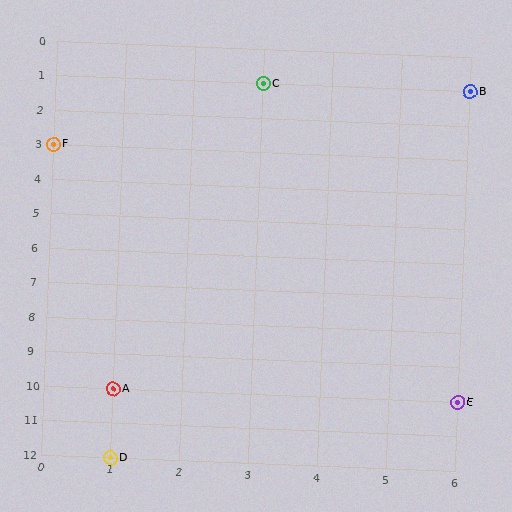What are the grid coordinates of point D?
Point D is at grid coordinates (1, 12).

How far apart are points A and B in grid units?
Points A and B are 5 columns and 9 rows apart (about 10.3 grid units diagonally).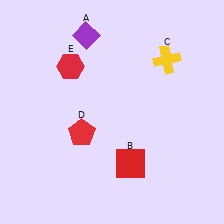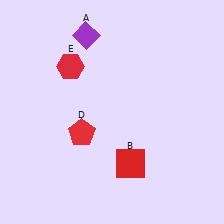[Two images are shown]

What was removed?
The yellow cross (C) was removed in Image 2.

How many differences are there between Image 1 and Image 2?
There is 1 difference between the two images.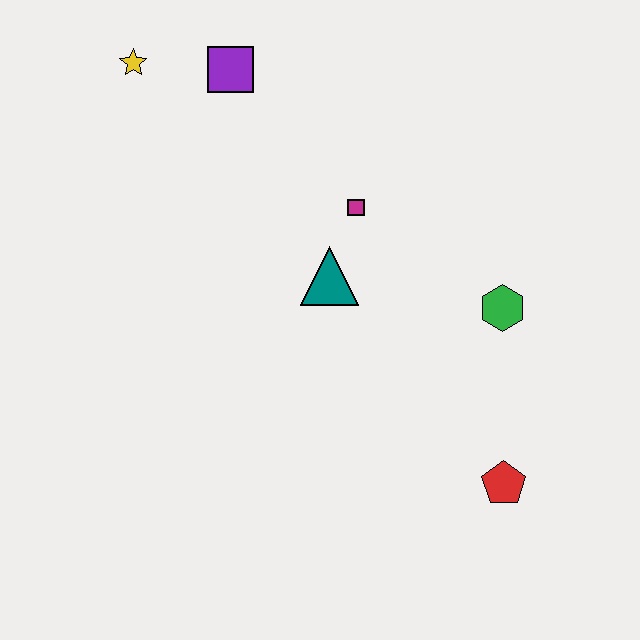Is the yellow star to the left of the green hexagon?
Yes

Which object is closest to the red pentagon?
The green hexagon is closest to the red pentagon.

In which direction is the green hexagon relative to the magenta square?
The green hexagon is to the right of the magenta square.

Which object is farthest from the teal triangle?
The yellow star is farthest from the teal triangle.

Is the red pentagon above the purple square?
No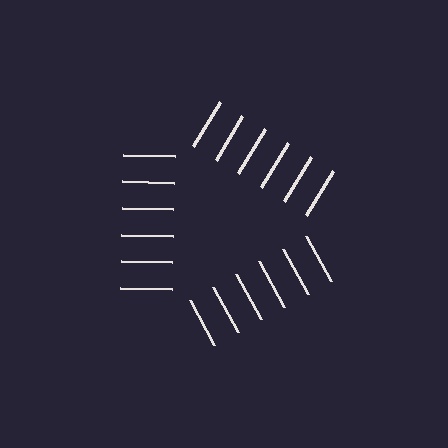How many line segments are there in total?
18 — 6 along each of the 3 edges.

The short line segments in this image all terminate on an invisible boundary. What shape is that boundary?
An illusory triangle — the line segments terminate on its edges but no continuous stroke is drawn.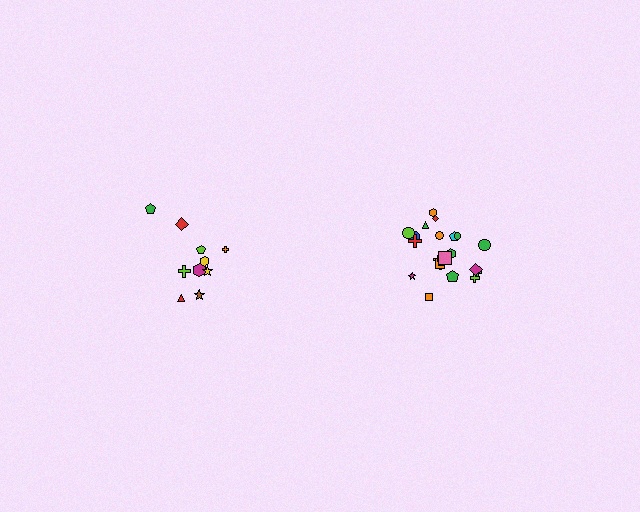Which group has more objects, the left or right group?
The right group.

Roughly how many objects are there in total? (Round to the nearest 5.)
Roughly 30 objects in total.